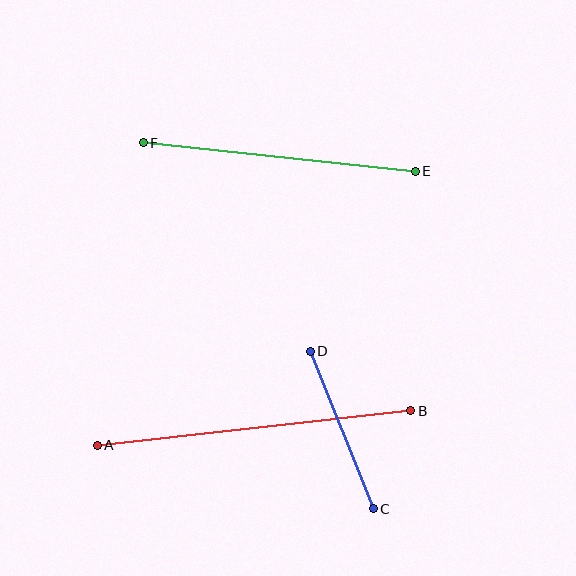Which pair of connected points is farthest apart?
Points A and B are farthest apart.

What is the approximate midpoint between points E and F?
The midpoint is at approximately (279, 157) pixels.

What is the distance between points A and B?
The distance is approximately 315 pixels.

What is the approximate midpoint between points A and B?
The midpoint is at approximately (254, 428) pixels.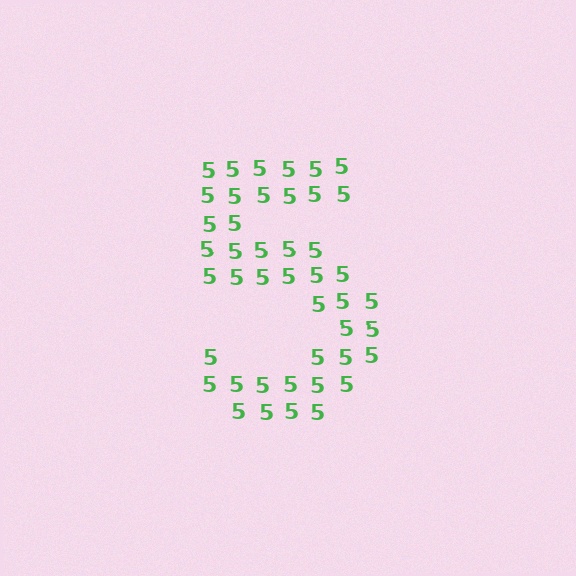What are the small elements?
The small elements are digit 5's.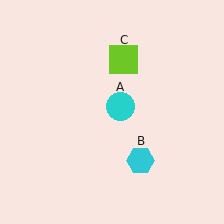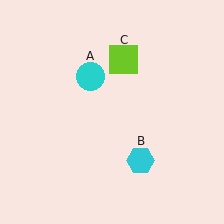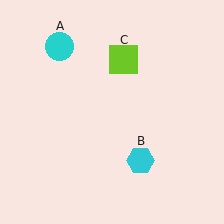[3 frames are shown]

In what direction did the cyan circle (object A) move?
The cyan circle (object A) moved up and to the left.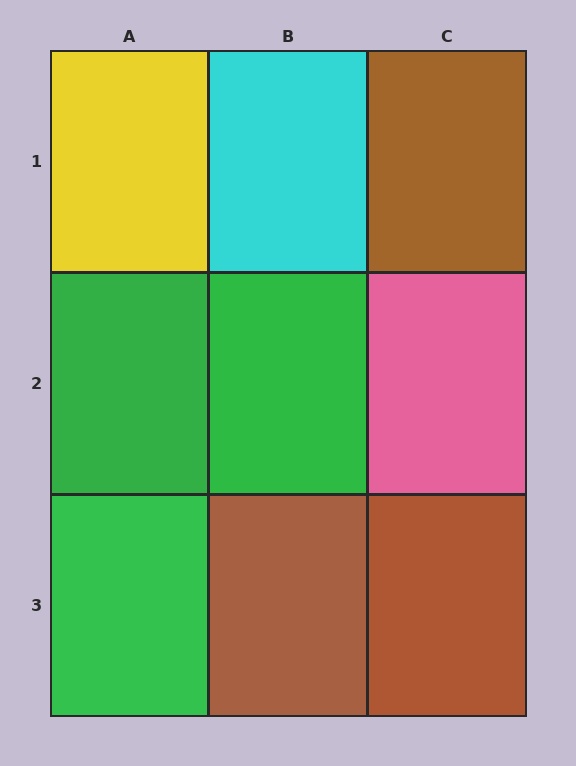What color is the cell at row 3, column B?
Brown.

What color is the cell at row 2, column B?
Green.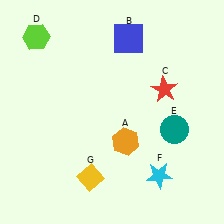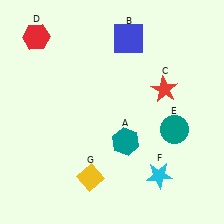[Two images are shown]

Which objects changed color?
A changed from orange to teal. D changed from lime to red.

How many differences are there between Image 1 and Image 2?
There are 2 differences between the two images.